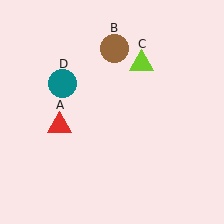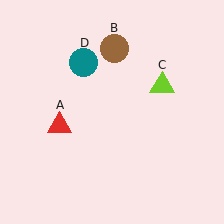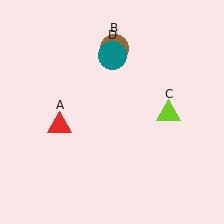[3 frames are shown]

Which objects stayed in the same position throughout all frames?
Red triangle (object A) and brown circle (object B) remained stationary.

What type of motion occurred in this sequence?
The lime triangle (object C), teal circle (object D) rotated clockwise around the center of the scene.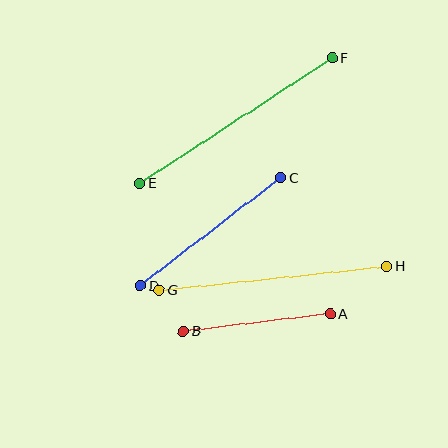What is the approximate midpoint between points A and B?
The midpoint is at approximately (257, 323) pixels.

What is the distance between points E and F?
The distance is approximately 230 pixels.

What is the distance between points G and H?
The distance is approximately 229 pixels.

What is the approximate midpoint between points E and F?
The midpoint is at approximately (236, 120) pixels.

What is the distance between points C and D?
The distance is approximately 177 pixels.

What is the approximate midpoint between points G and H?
The midpoint is at approximately (273, 278) pixels.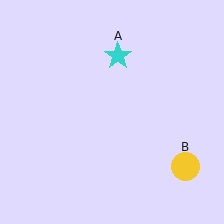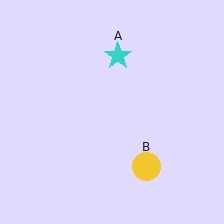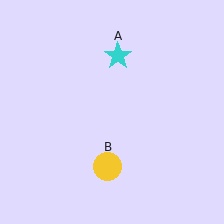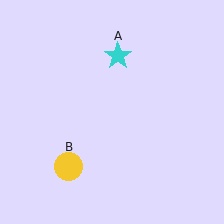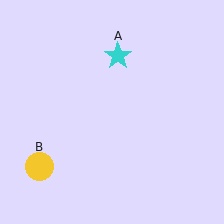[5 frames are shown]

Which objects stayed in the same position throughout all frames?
Cyan star (object A) remained stationary.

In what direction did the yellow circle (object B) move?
The yellow circle (object B) moved left.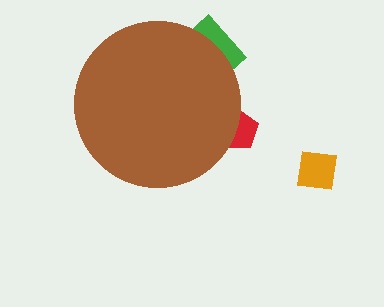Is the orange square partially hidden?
No, the orange square is fully visible.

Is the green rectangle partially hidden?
Yes, the green rectangle is partially hidden behind the brown circle.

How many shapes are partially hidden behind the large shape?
2 shapes are partially hidden.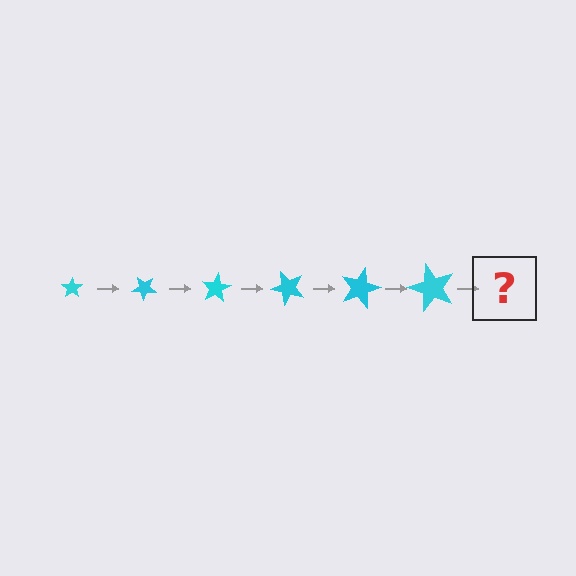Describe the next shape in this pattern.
It should be a star, larger than the previous one and rotated 240 degrees from the start.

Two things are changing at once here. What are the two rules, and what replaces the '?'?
The two rules are that the star grows larger each step and it rotates 40 degrees each step. The '?' should be a star, larger than the previous one and rotated 240 degrees from the start.